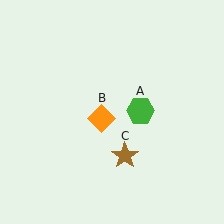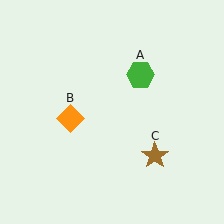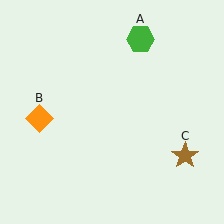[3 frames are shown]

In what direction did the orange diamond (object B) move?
The orange diamond (object B) moved left.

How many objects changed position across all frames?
3 objects changed position: green hexagon (object A), orange diamond (object B), brown star (object C).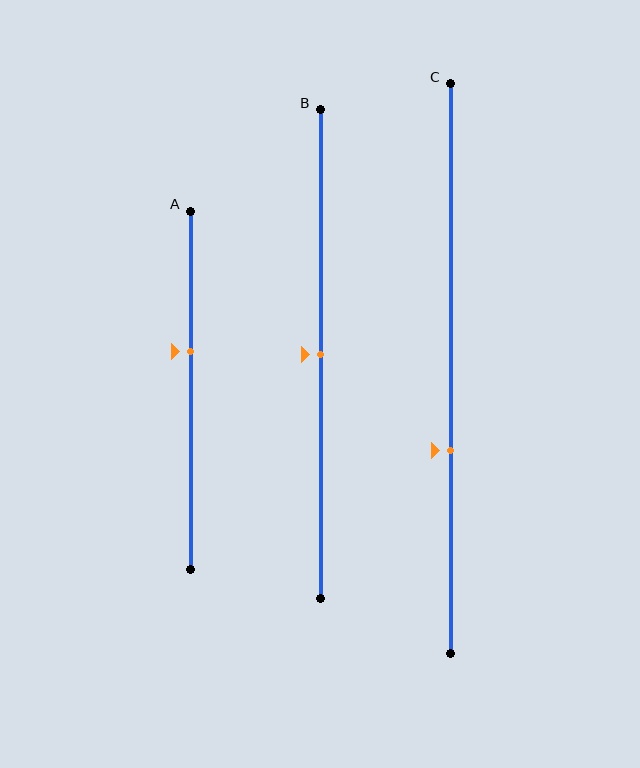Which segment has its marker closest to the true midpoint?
Segment B has its marker closest to the true midpoint.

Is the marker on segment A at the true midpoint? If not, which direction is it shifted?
No, the marker on segment A is shifted upward by about 11% of the segment length.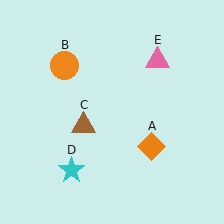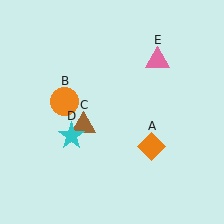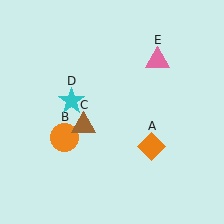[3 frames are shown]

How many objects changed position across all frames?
2 objects changed position: orange circle (object B), cyan star (object D).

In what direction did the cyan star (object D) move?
The cyan star (object D) moved up.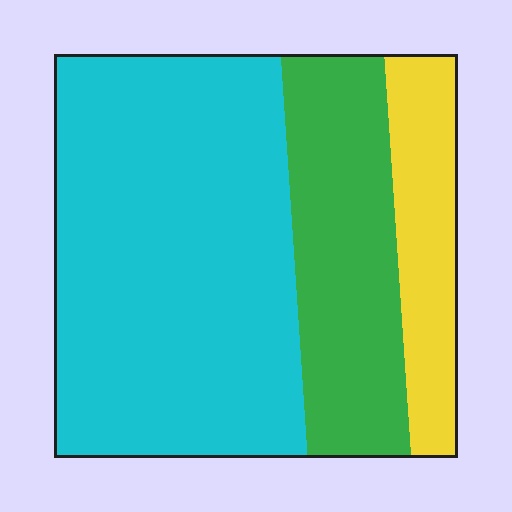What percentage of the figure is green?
Green takes up between a sixth and a third of the figure.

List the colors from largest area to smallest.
From largest to smallest: cyan, green, yellow.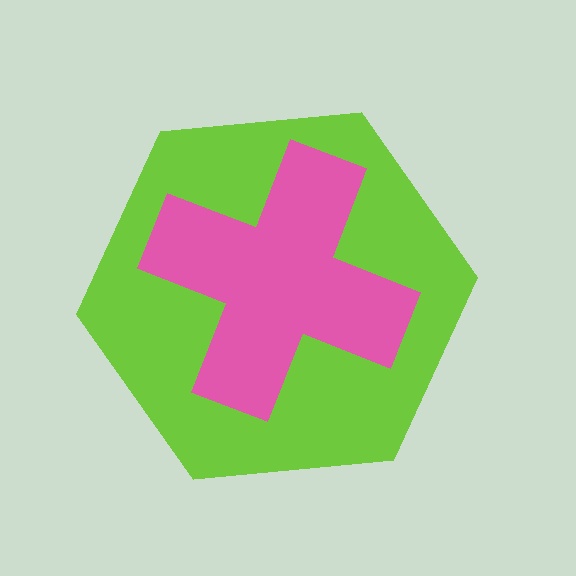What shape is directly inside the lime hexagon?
The pink cross.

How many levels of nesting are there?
2.